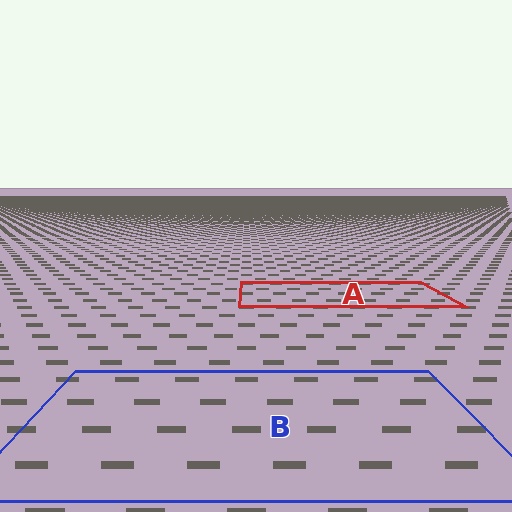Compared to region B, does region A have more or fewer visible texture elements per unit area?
Region A has more texture elements per unit area — they are packed more densely because it is farther away.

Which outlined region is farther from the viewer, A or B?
Region A is farther from the viewer — the texture elements inside it appear smaller and more densely packed.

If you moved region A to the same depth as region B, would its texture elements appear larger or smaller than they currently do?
They would appear larger. At a closer depth, the same texture elements are projected at a bigger on-screen size.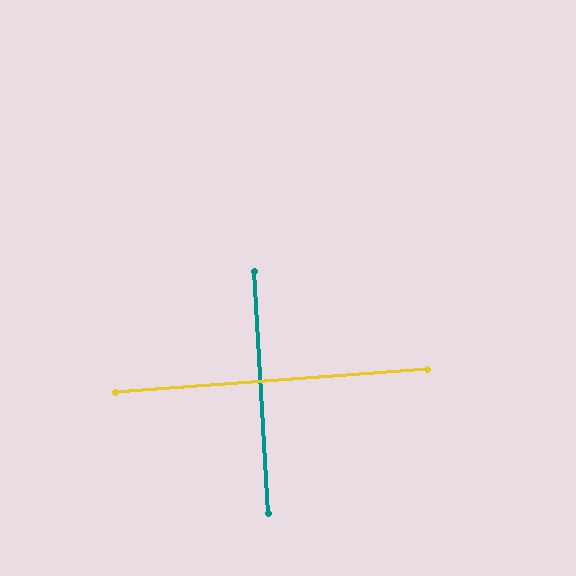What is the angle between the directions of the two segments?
Approximately 89 degrees.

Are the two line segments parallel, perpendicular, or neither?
Perpendicular — they meet at approximately 89°.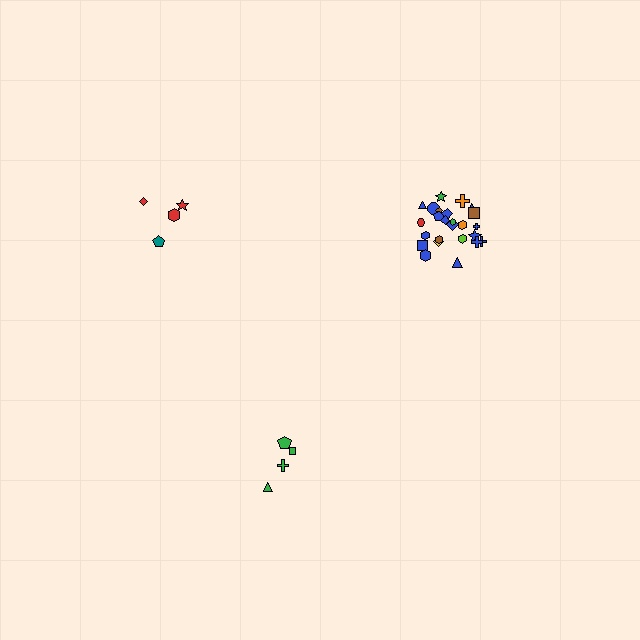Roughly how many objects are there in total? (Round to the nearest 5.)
Roughly 35 objects in total.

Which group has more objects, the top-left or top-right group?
The top-right group.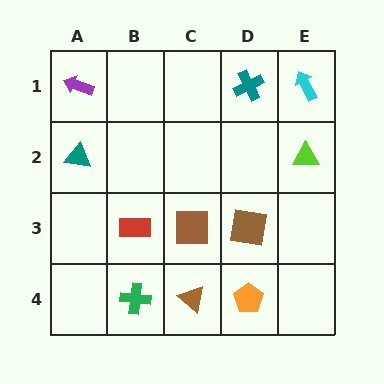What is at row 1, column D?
A teal cross.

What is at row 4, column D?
An orange pentagon.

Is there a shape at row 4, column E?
No, that cell is empty.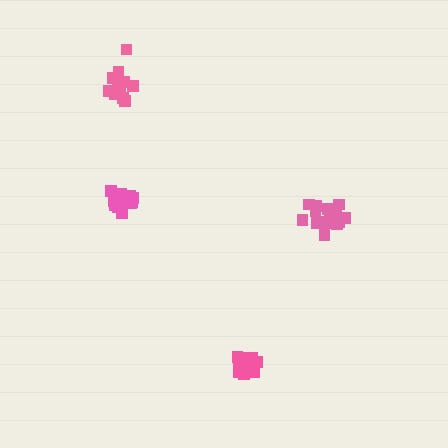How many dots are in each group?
Group 1: 11 dots, Group 2: 17 dots, Group 3: 11 dots, Group 4: 15 dots (54 total).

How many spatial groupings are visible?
There are 4 spatial groupings.